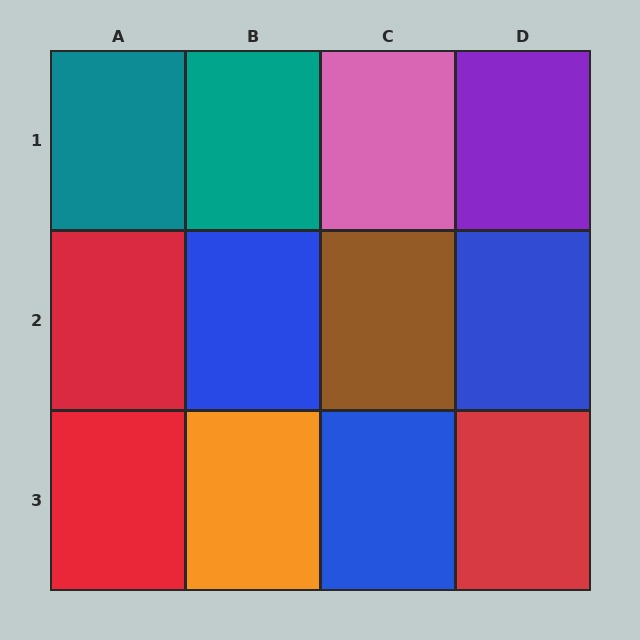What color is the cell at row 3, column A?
Red.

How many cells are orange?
1 cell is orange.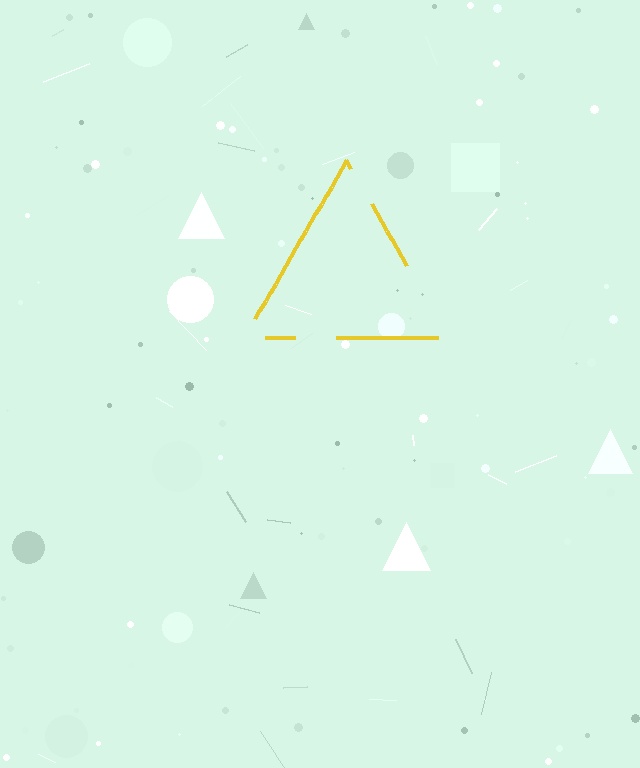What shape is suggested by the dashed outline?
The dashed outline suggests a triangle.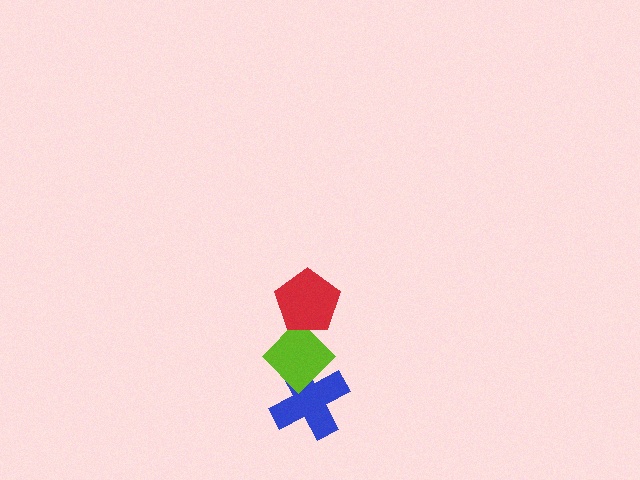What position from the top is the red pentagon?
The red pentagon is 1st from the top.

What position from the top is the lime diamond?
The lime diamond is 2nd from the top.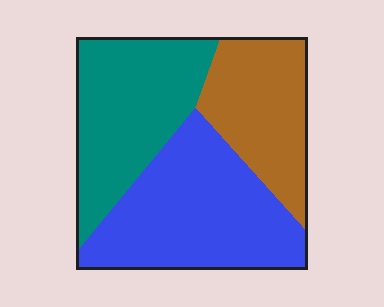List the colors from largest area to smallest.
From largest to smallest: blue, teal, brown.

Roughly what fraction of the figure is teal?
Teal takes up about one third (1/3) of the figure.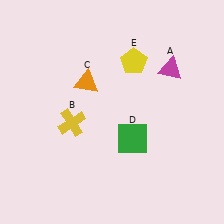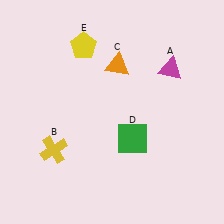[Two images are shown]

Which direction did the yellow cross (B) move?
The yellow cross (B) moved down.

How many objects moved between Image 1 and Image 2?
3 objects moved between the two images.